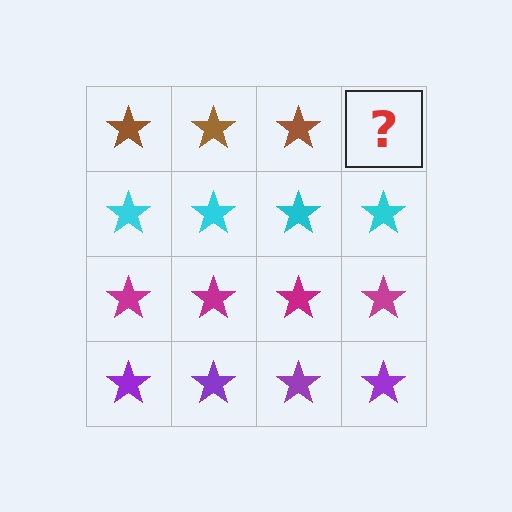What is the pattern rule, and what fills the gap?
The rule is that each row has a consistent color. The gap should be filled with a brown star.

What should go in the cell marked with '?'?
The missing cell should contain a brown star.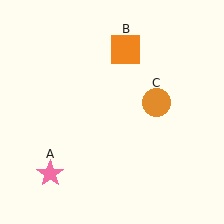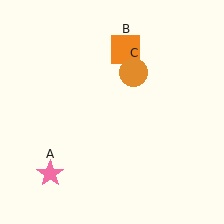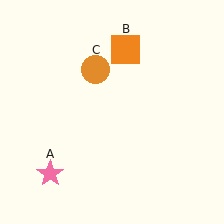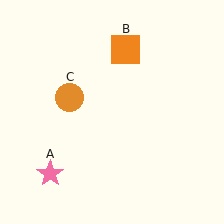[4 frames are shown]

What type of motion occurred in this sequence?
The orange circle (object C) rotated counterclockwise around the center of the scene.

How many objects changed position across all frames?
1 object changed position: orange circle (object C).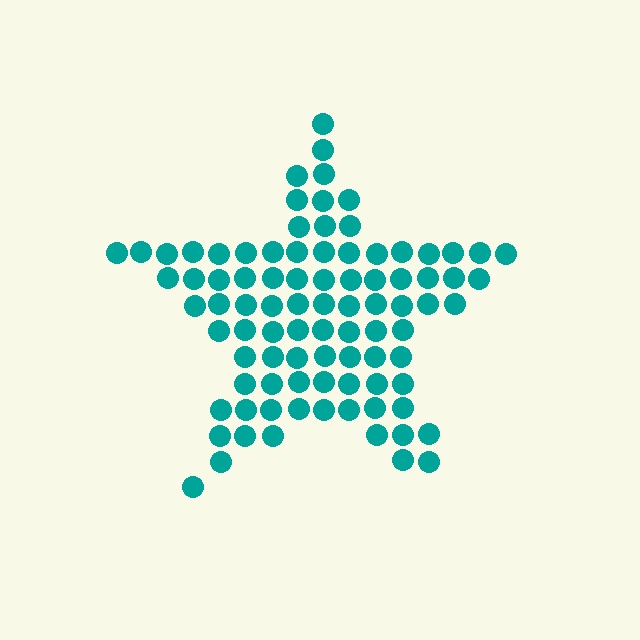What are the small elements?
The small elements are circles.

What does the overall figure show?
The overall figure shows a star.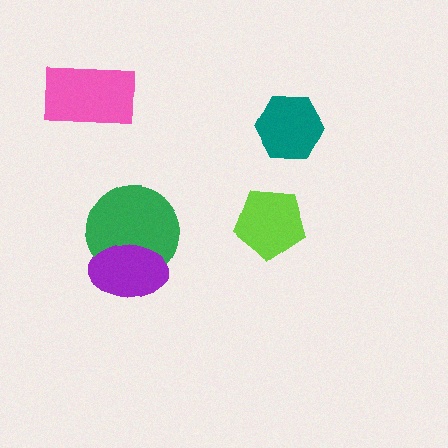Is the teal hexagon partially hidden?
No, no other shape covers it.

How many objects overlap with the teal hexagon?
0 objects overlap with the teal hexagon.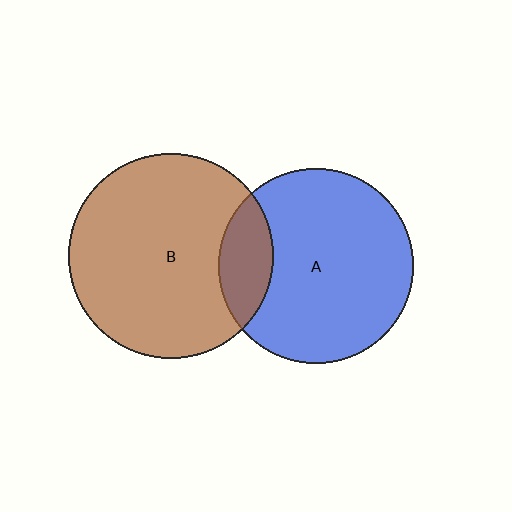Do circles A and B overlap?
Yes.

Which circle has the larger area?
Circle B (brown).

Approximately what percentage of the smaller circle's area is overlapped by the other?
Approximately 15%.